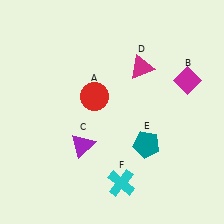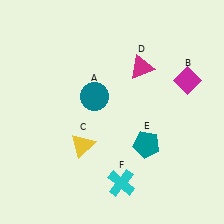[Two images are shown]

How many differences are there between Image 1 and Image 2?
There are 2 differences between the two images.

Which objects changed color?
A changed from red to teal. C changed from purple to yellow.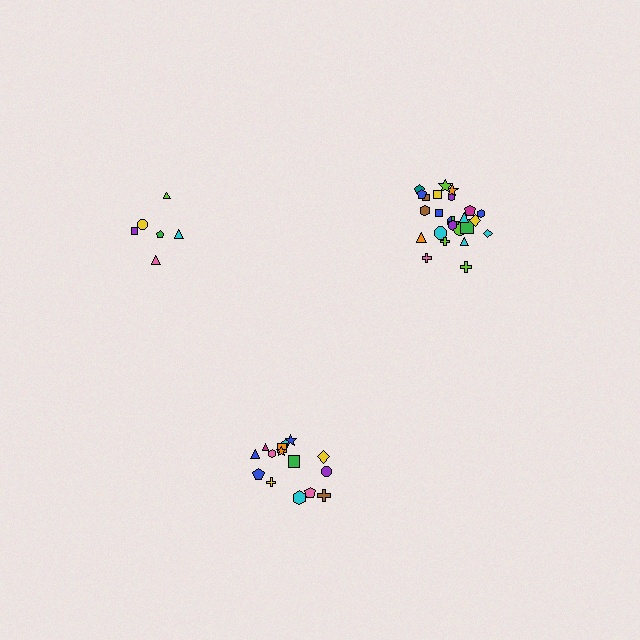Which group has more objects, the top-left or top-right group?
The top-right group.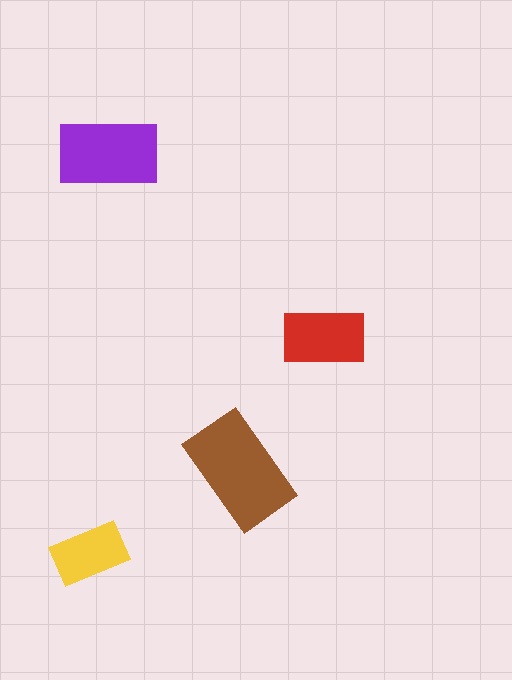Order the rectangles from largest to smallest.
the brown one, the purple one, the red one, the yellow one.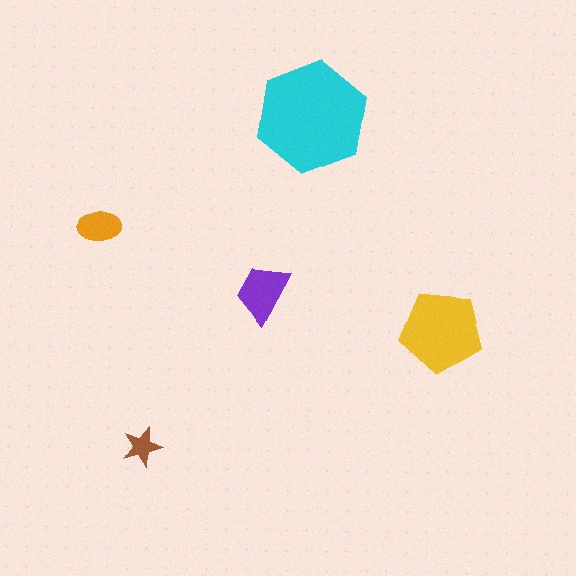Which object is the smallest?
The brown star.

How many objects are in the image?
There are 5 objects in the image.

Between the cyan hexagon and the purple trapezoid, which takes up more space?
The cyan hexagon.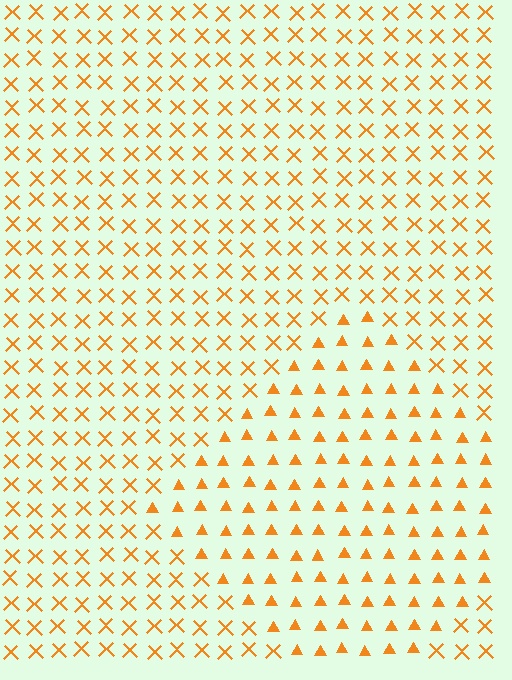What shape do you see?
I see a diamond.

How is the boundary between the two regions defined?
The boundary is defined by a change in element shape: triangles inside vs. X marks outside. All elements share the same color and spacing.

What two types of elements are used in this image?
The image uses triangles inside the diamond region and X marks outside it.